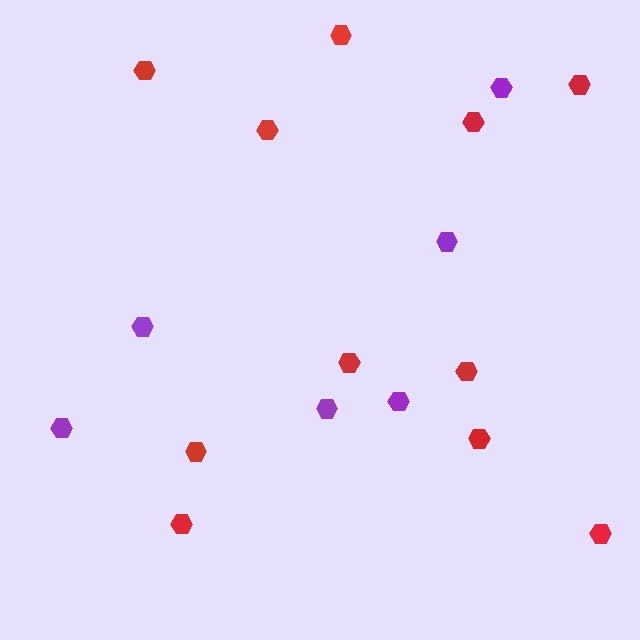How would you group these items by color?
There are 2 groups: one group of purple hexagons (6) and one group of red hexagons (11).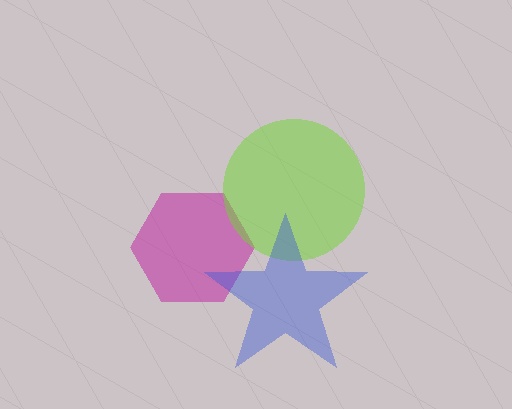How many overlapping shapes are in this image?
There are 3 overlapping shapes in the image.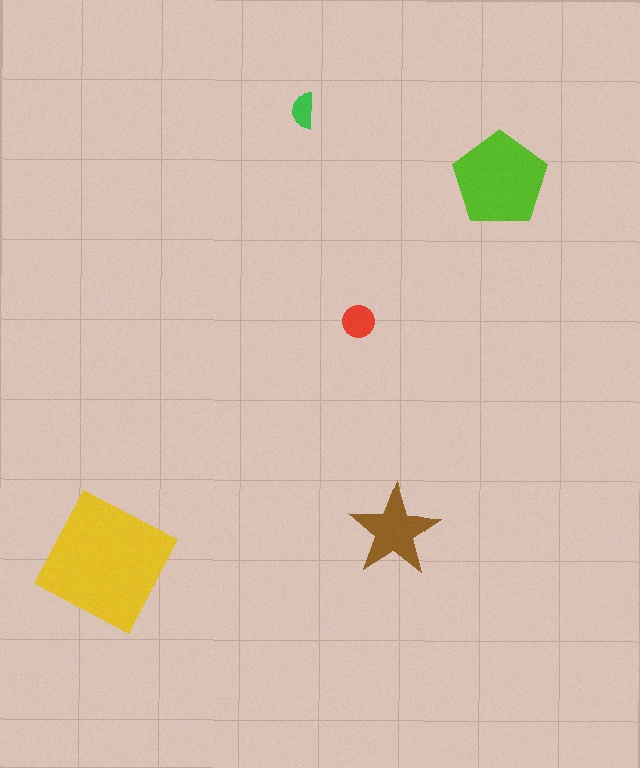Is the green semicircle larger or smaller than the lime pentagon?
Smaller.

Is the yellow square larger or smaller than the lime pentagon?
Larger.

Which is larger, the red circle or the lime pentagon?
The lime pentagon.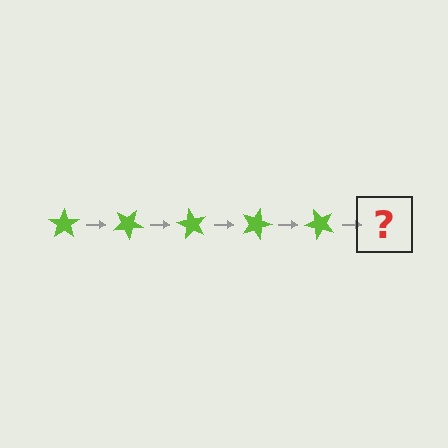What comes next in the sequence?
The next element should be a lime star rotated 150 degrees.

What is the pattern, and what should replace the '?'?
The pattern is that the star rotates 30 degrees each step. The '?' should be a lime star rotated 150 degrees.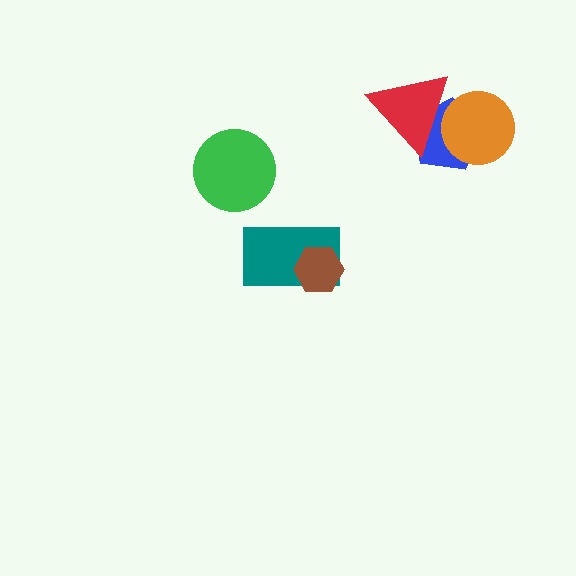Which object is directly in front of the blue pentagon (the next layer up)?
The orange circle is directly in front of the blue pentagon.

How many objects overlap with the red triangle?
2 objects overlap with the red triangle.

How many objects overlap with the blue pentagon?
2 objects overlap with the blue pentagon.